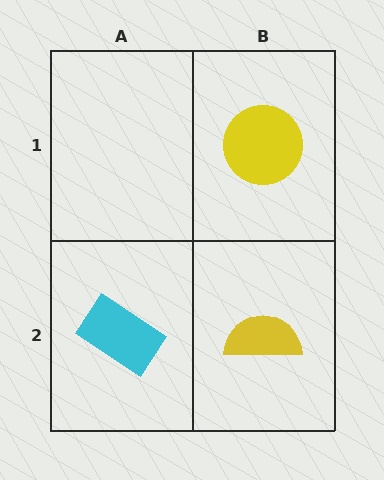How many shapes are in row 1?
1 shape.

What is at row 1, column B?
A yellow circle.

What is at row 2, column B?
A yellow semicircle.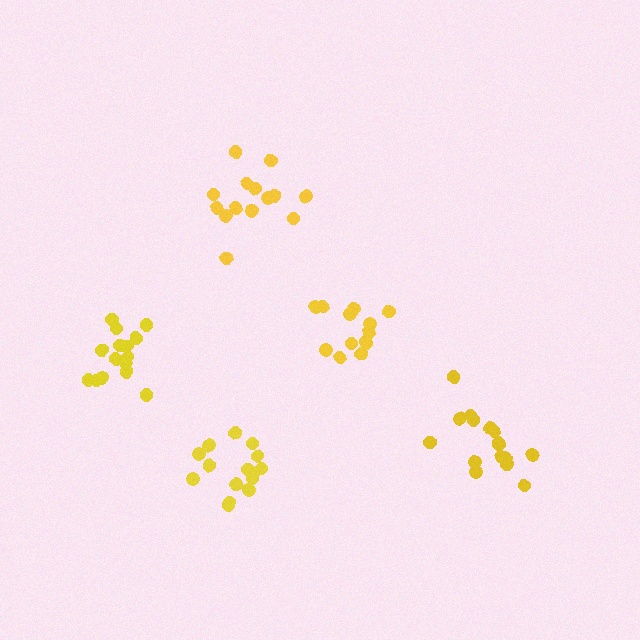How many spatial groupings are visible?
There are 5 spatial groupings.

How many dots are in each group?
Group 1: 14 dots, Group 2: 15 dots, Group 3: 16 dots, Group 4: 13 dots, Group 5: 14 dots (72 total).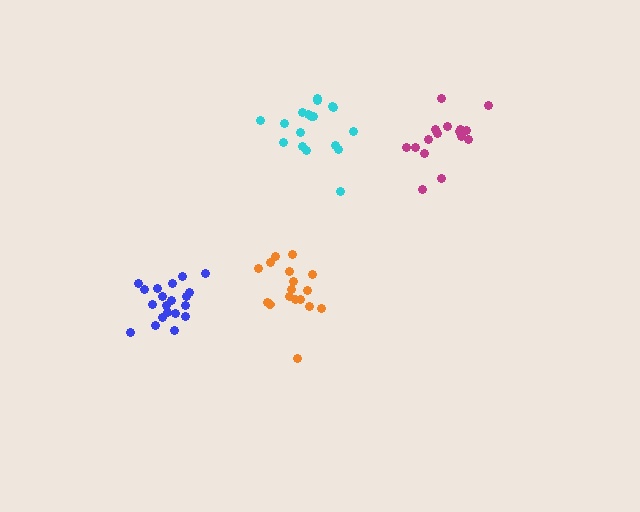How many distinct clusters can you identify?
There are 4 distinct clusters.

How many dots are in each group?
Group 1: 18 dots, Group 2: 16 dots, Group 3: 17 dots, Group 4: 20 dots (71 total).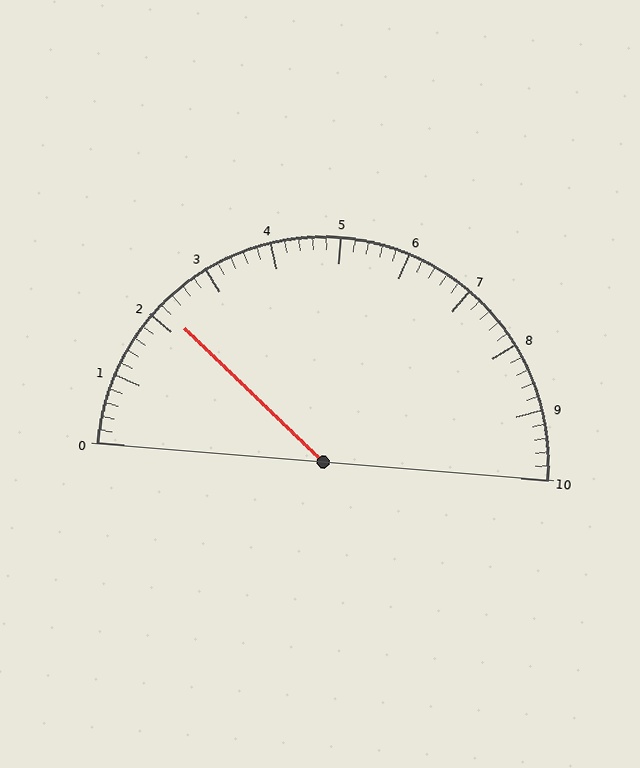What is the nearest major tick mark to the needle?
The nearest major tick mark is 2.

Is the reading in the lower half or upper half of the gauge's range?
The reading is in the lower half of the range (0 to 10).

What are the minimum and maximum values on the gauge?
The gauge ranges from 0 to 10.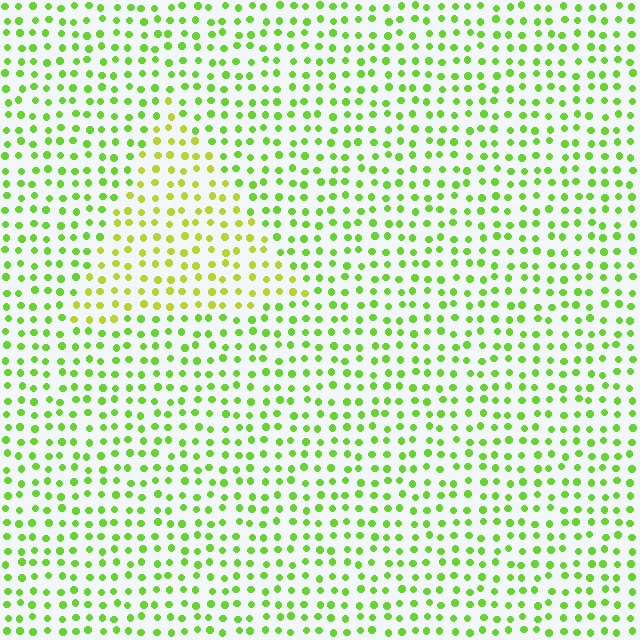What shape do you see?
I see a triangle.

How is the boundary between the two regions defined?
The boundary is defined purely by a slight shift in hue (about 30 degrees). Spacing, size, and orientation are identical on both sides.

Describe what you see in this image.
The image is filled with small lime elements in a uniform arrangement. A triangle-shaped region is visible where the elements are tinted to a slightly different hue, forming a subtle color boundary.